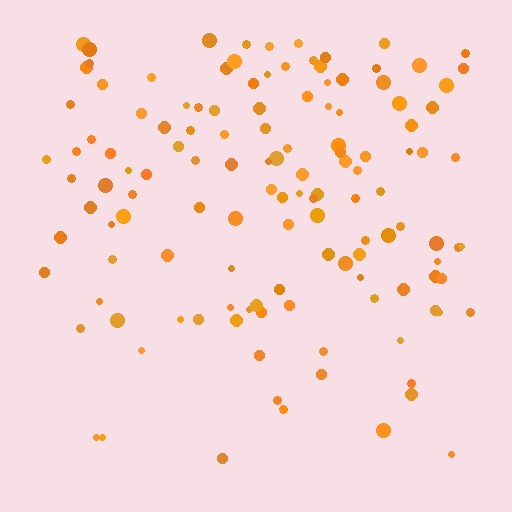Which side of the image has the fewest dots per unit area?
The bottom.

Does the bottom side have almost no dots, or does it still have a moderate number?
Still a moderate number, just noticeably fewer than the top.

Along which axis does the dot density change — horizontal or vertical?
Vertical.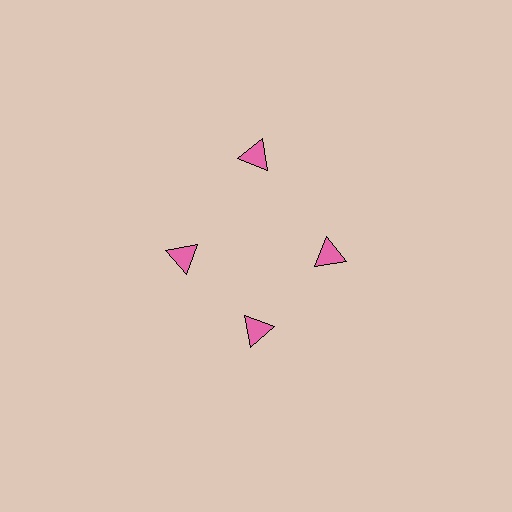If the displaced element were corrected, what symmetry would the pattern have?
It would have 4-fold rotational symmetry — the pattern would map onto itself every 90 degrees.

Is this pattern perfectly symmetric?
No. The 4 pink triangles are arranged in a ring, but one element near the 12 o'clock position is pushed outward from the center, breaking the 4-fold rotational symmetry.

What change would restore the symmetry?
The symmetry would be restored by moving it inward, back onto the ring so that all 4 triangles sit at equal angles and equal distance from the center.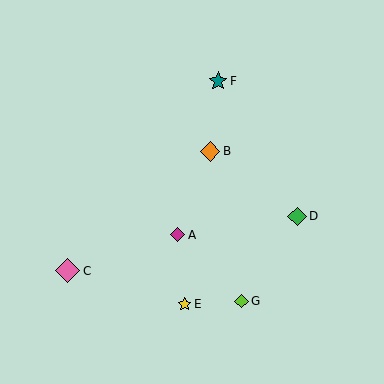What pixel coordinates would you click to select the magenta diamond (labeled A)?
Click at (177, 235) to select the magenta diamond A.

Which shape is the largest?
The pink diamond (labeled C) is the largest.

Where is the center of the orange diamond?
The center of the orange diamond is at (210, 151).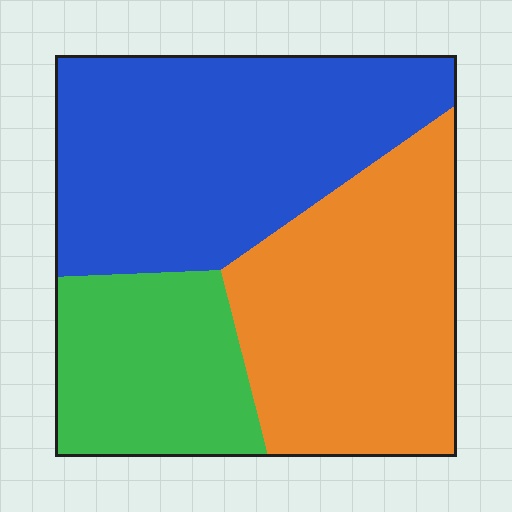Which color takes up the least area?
Green, at roughly 20%.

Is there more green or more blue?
Blue.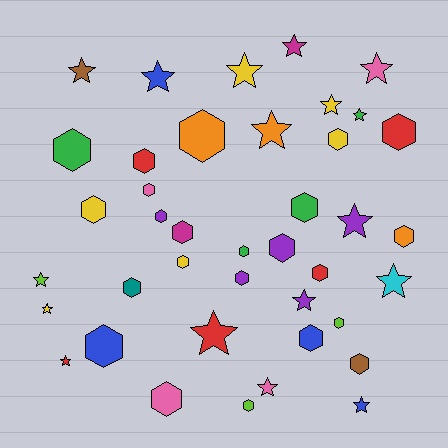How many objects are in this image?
There are 40 objects.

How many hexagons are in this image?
There are 23 hexagons.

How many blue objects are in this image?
There are 4 blue objects.